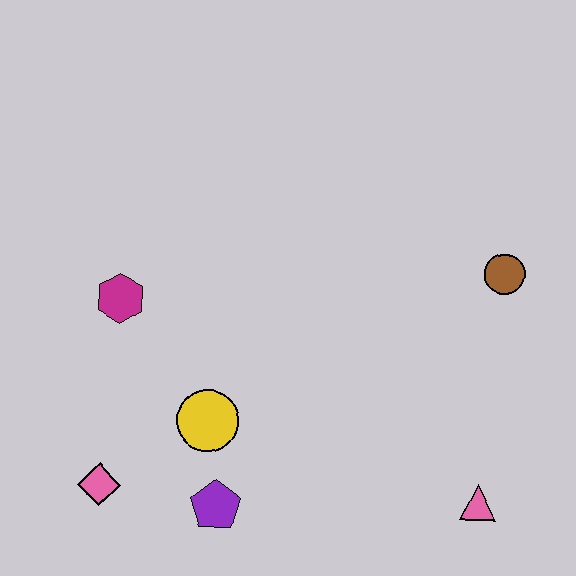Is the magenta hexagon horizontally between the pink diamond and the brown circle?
Yes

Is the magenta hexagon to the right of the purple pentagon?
No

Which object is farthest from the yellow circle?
The brown circle is farthest from the yellow circle.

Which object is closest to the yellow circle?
The purple pentagon is closest to the yellow circle.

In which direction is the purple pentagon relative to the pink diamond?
The purple pentagon is to the right of the pink diamond.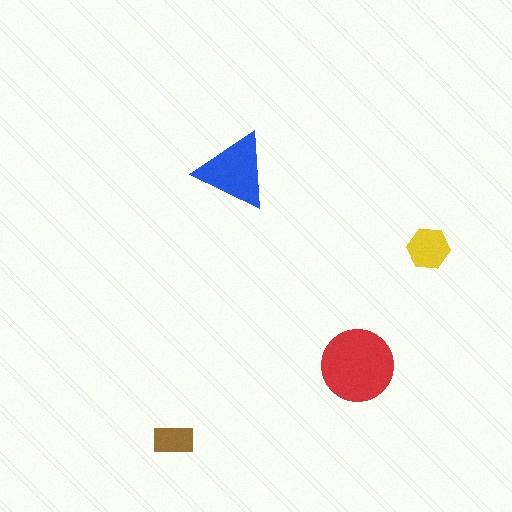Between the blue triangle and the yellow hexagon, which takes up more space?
The blue triangle.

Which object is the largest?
The red circle.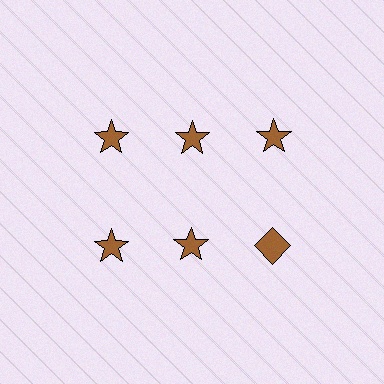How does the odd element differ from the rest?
It has a different shape: diamond instead of star.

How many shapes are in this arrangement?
There are 6 shapes arranged in a grid pattern.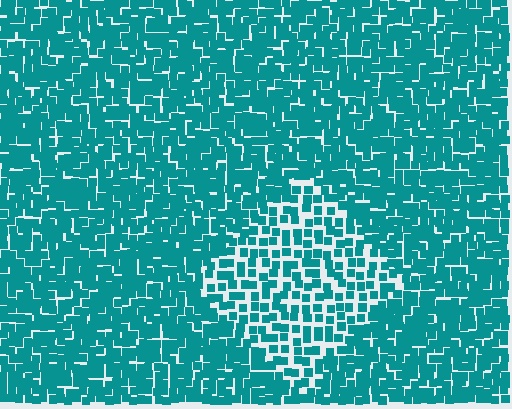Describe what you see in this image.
The image contains small teal elements arranged at two different densities. A diamond-shaped region is visible where the elements are less densely packed than the surrounding area.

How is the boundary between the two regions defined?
The boundary is defined by a change in element density (approximately 1.8x ratio). All elements are the same color, size, and shape.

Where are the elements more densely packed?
The elements are more densely packed outside the diamond boundary.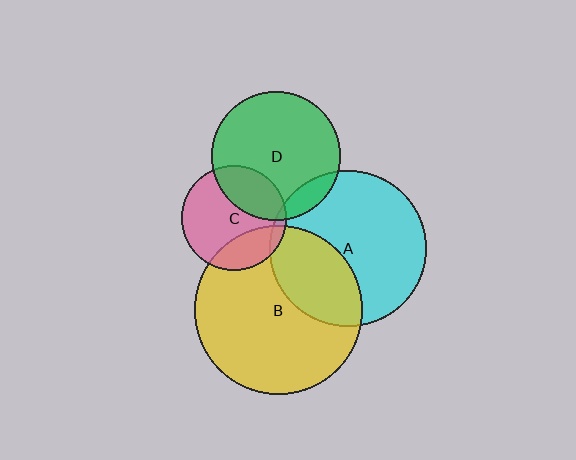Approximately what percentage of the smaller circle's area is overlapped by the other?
Approximately 25%.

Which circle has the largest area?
Circle B (yellow).